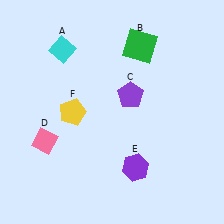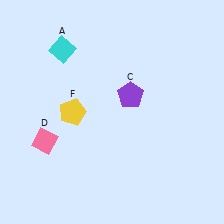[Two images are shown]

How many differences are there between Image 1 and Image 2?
There are 2 differences between the two images.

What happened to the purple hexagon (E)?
The purple hexagon (E) was removed in Image 2. It was in the bottom-right area of Image 1.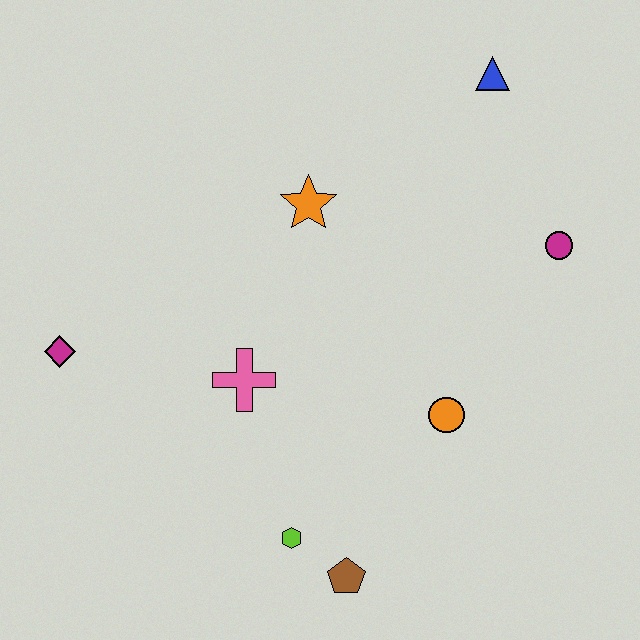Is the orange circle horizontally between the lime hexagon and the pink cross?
No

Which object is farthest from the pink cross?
The blue triangle is farthest from the pink cross.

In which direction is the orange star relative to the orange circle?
The orange star is above the orange circle.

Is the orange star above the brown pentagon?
Yes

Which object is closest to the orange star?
The pink cross is closest to the orange star.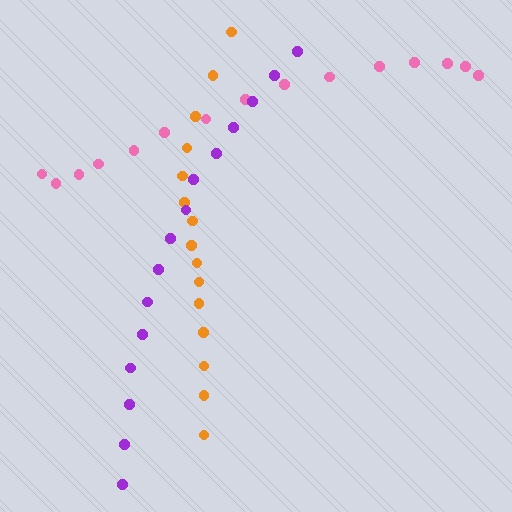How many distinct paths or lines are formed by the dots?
There are 3 distinct paths.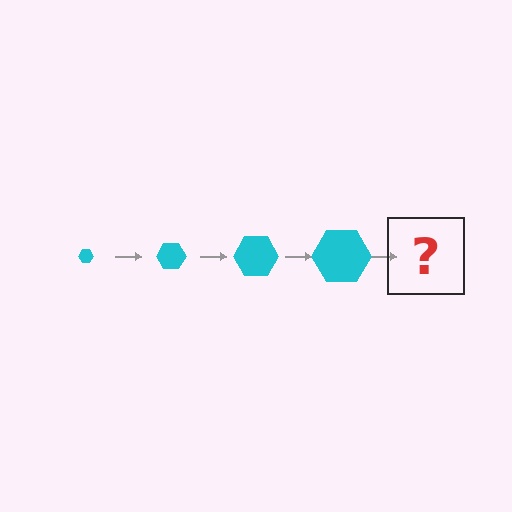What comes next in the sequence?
The next element should be a cyan hexagon, larger than the previous one.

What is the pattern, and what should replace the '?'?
The pattern is that the hexagon gets progressively larger each step. The '?' should be a cyan hexagon, larger than the previous one.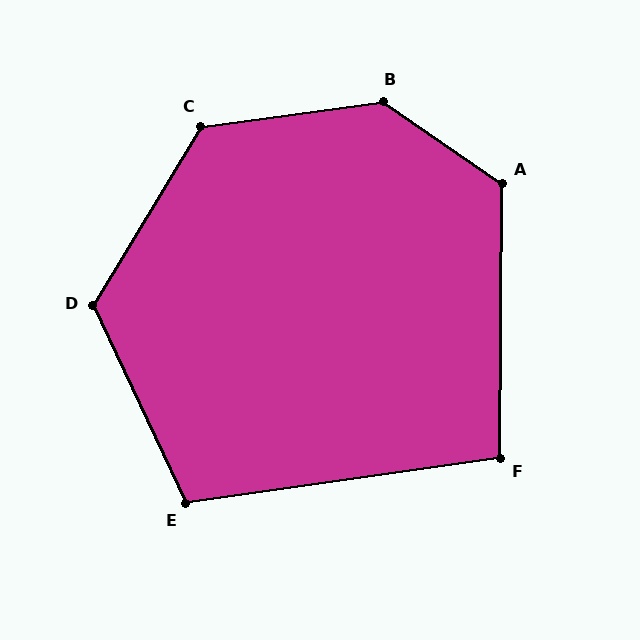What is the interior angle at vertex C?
Approximately 129 degrees (obtuse).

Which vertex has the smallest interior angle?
F, at approximately 98 degrees.